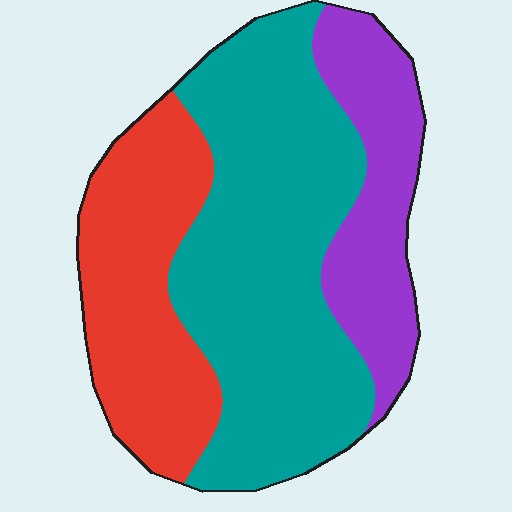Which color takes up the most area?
Teal, at roughly 50%.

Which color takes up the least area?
Purple, at roughly 20%.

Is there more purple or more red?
Red.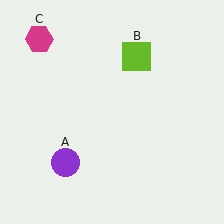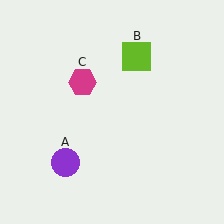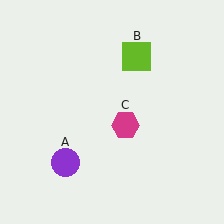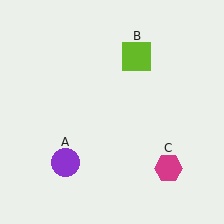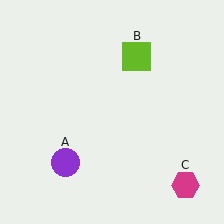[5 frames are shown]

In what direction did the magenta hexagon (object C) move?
The magenta hexagon (object C) moved down and to the right.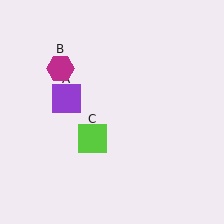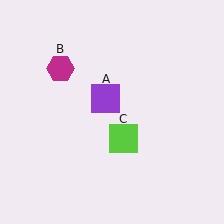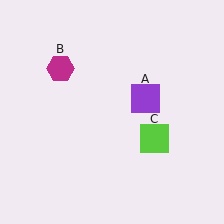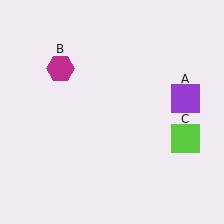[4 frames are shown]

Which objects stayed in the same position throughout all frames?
Magenta hexagon (object B) remained stationary.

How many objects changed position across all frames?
2 objects changed position: purple square (object A), lime square (object C).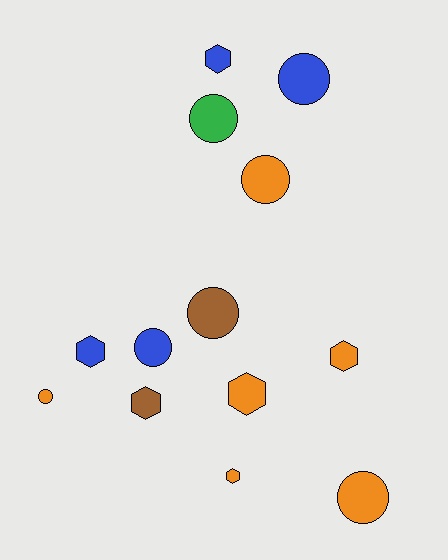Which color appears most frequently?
Orange, with 6 objects.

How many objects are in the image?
There are 13 objects.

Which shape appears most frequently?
Circle, with 7 objects.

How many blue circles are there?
There are 2 blue circles.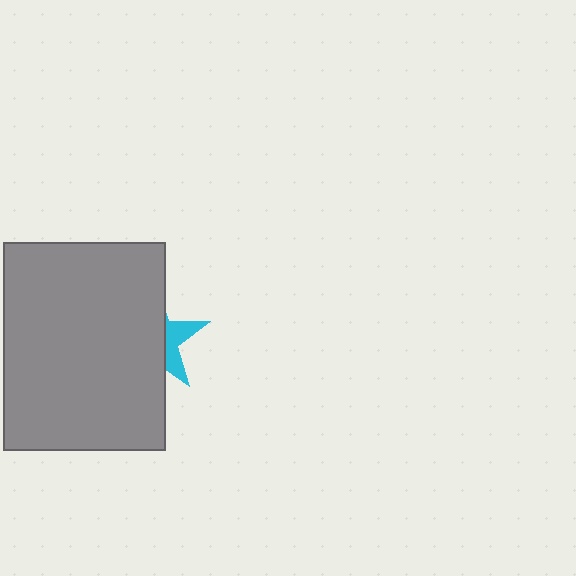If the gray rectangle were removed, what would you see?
You would see the complete cyan star.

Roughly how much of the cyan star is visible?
A small part of it is visible (roughly 32%).